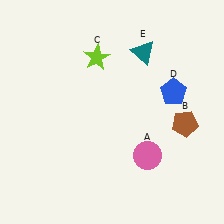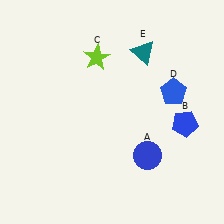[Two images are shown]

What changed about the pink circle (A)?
In Image 1, A is pink. In Image 2, it changed to blue.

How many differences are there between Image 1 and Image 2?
There are 2 differences between the two images.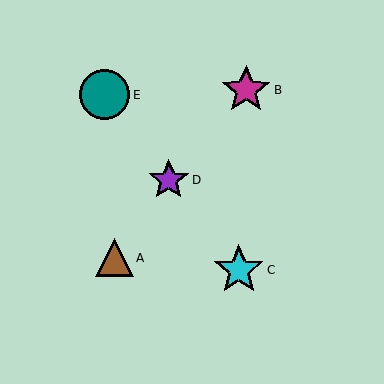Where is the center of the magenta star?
The center of the magenta star is at (246, 90).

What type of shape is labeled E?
Shape E is a teal circle.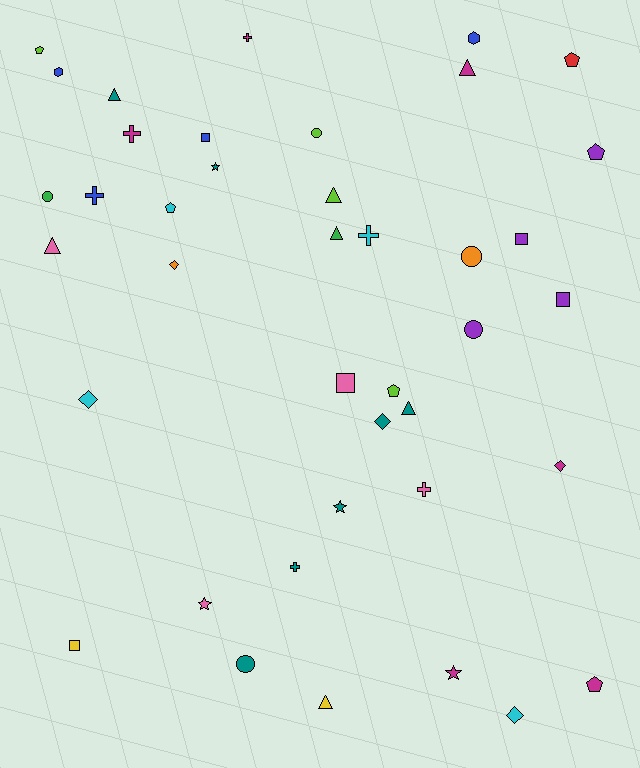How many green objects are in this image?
There are 2 green objects.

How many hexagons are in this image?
There are 2 hexagons.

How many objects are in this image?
There are 40 objects.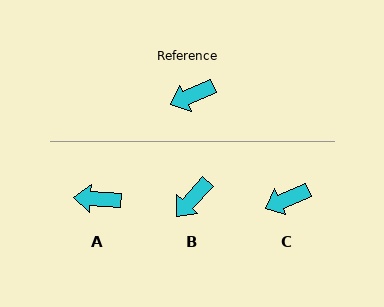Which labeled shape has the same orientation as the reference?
C.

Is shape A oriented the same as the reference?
No, it is off by about 27 degrees.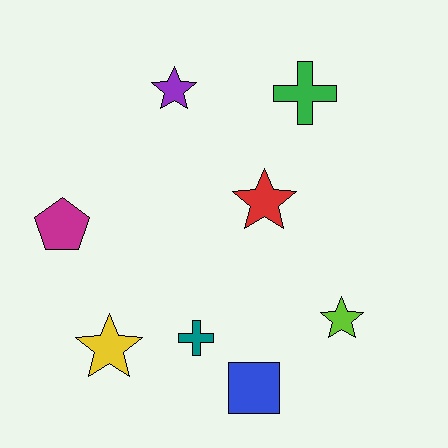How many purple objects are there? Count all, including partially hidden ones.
There is 1 purple object.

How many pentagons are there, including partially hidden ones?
There is 1 pentagon.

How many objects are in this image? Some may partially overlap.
There are 8 objects.